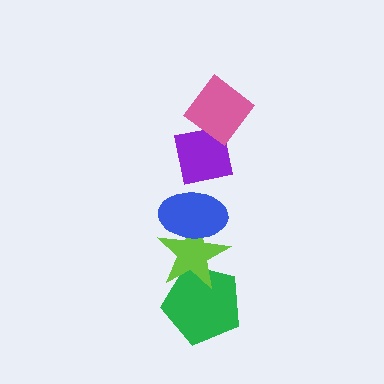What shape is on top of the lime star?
The blue ellipse is on top of the lime star.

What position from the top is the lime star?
The lime star is 4th from the top.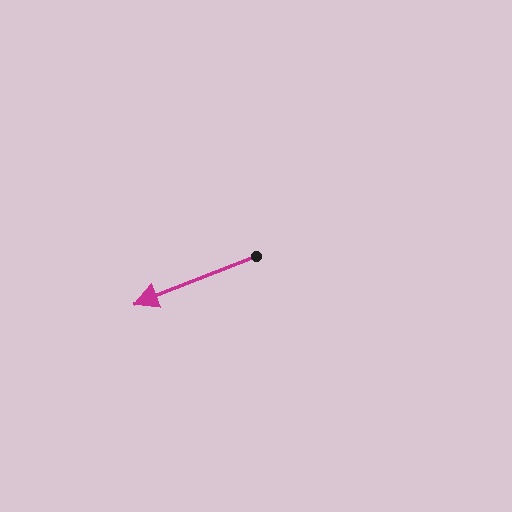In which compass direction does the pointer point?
West.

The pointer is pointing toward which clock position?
Roughly 8 o'clock.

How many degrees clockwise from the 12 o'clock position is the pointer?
Approximately 249 degrees.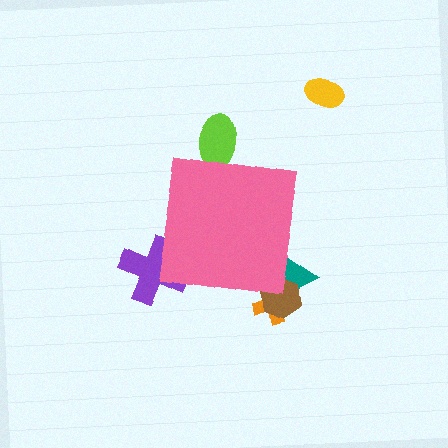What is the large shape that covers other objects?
A pink square.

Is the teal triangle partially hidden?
Yes, the teal triangle is partially hidden behind the pink square.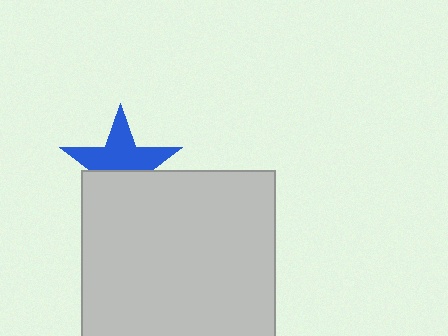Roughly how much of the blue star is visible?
About half of it is visible (roughly 56%).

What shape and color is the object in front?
The object in front is a light gray square.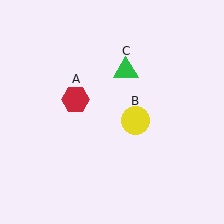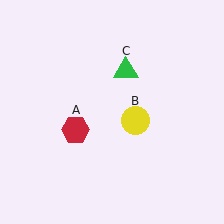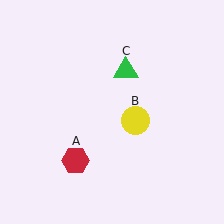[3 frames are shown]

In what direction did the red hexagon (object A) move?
The red hexagon (object A) moved down.